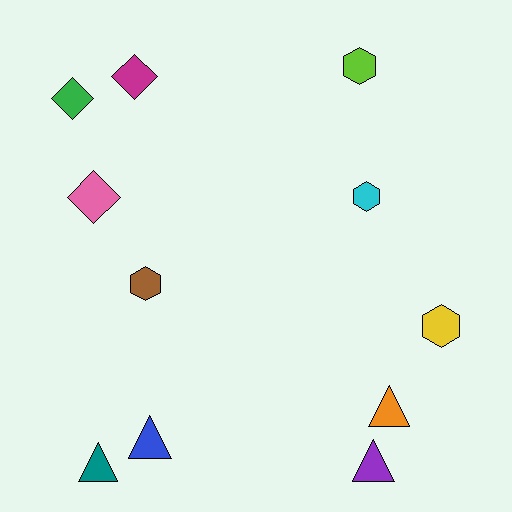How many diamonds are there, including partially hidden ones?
There are 3 diamonds.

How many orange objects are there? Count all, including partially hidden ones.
There is 1 orange object.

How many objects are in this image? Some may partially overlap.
There are 11 objects.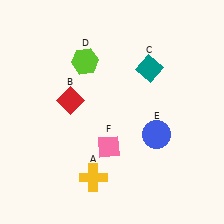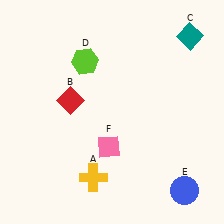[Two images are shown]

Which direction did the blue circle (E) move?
The blue circle (E) moved down.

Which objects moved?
The objects that moved are: the teal diamond (C), the blue circle (E).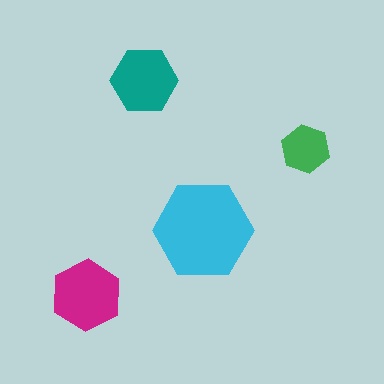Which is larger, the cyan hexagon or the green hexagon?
The cyan one.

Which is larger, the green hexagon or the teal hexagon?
The teal one.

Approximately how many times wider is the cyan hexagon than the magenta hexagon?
About 1.5 times wider.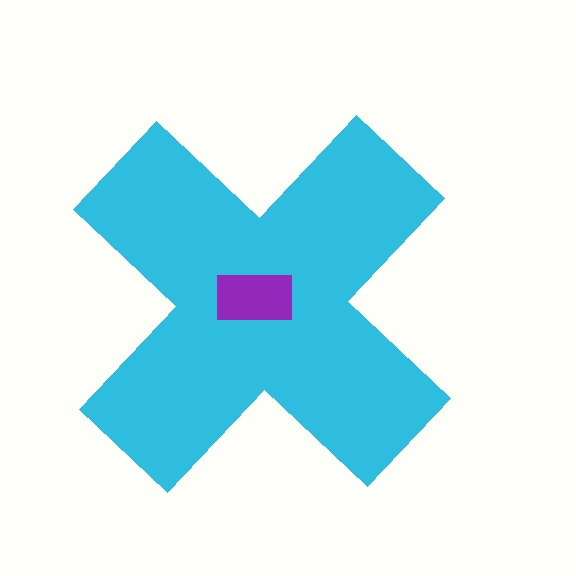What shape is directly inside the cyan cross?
The purple rectangle.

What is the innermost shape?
The purple rectangle.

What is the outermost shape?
The cyan cross.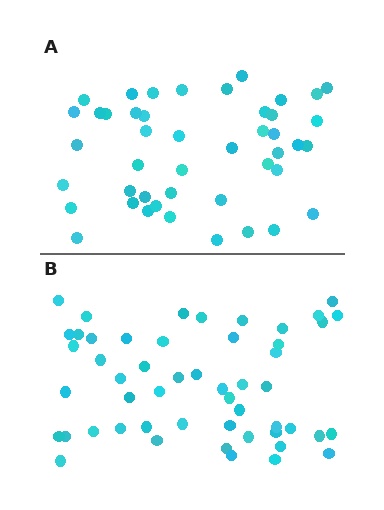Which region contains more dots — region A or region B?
Region B (the bottom region) has more dots.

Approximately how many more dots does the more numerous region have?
Region B has roughly 8 or so more dots than region A.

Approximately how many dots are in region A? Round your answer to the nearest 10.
About 40 dots. (The exact count is 45, which rounds to 40.)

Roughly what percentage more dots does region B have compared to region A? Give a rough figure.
About 15% more.